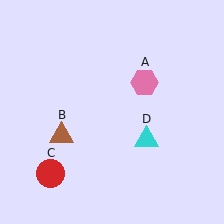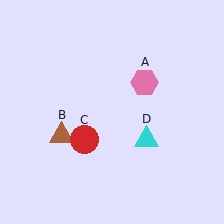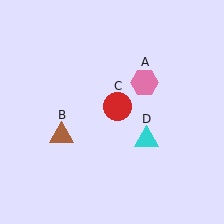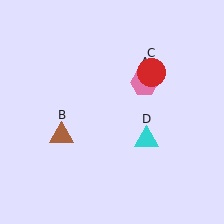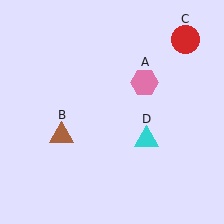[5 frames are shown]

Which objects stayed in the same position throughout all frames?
Pink hexagon (object A) and brown triangle (object B) and cyan triangle (object D) remained stationary.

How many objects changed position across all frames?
1 object changed position: red circle (object C).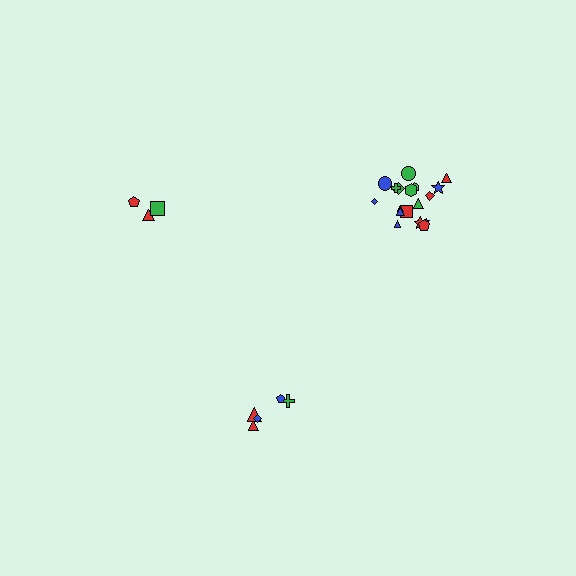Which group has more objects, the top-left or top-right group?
The top-right group.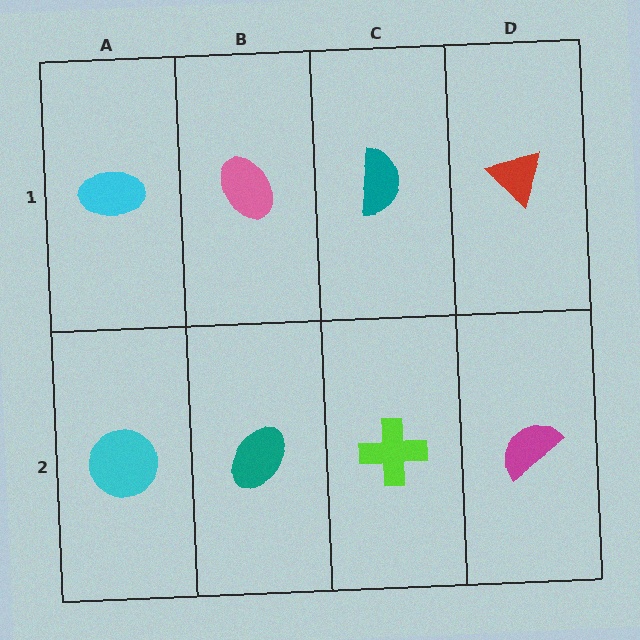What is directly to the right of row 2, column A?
A teal ellipse.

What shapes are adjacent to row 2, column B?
A pink ellipse (row 1, column B), a cyan circle (row 2, column A), a lime cross (row 2, column C).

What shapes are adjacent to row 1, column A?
A cyan circle (row 2, column A), a pink ellipse (row 1, column B).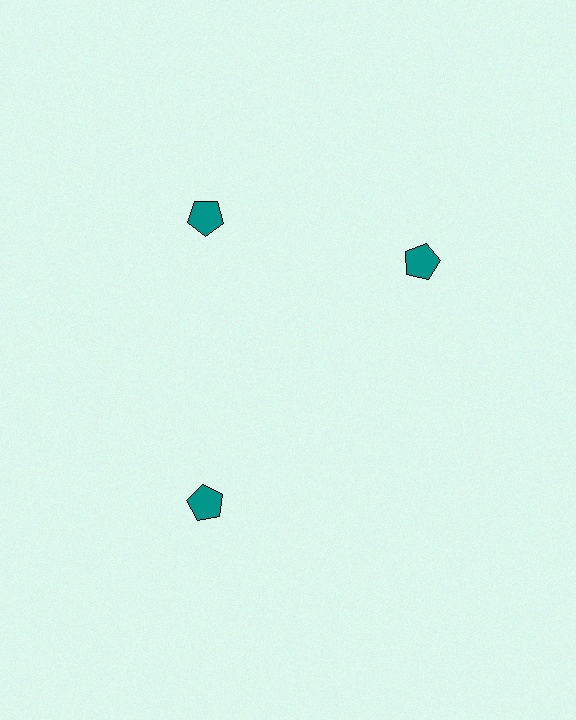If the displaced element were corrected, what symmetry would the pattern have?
It would have 3-fold rotational symmetry — the pattern would map onto itself every 120 degrees.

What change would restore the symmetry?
The symmetry would be restored by rotating it back into even spacing with its neighbors so that all 3 pentagons sit at equal angles and equal distance from the center.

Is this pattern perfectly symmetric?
No. The 3 teal pentagons are arranged in a ring, but one element near the 3 o'clock position is rotated out of alignment along the ring, breaking the 3-fold rotational symmetry.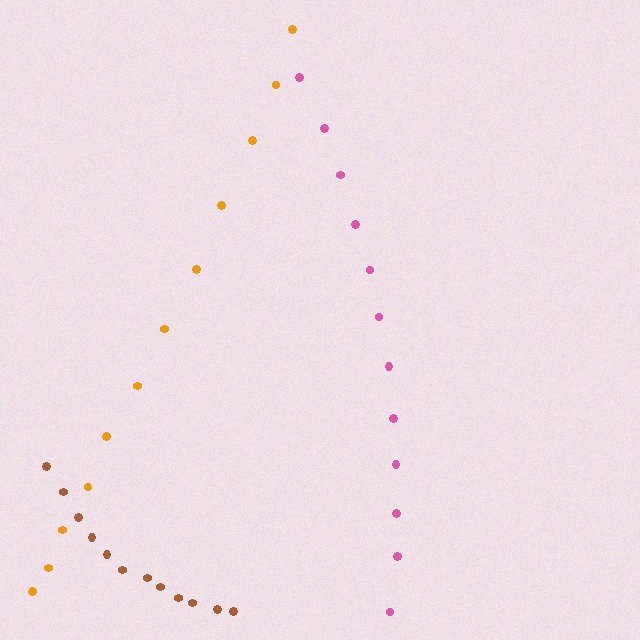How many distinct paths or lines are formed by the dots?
There are 3 distinct paths.